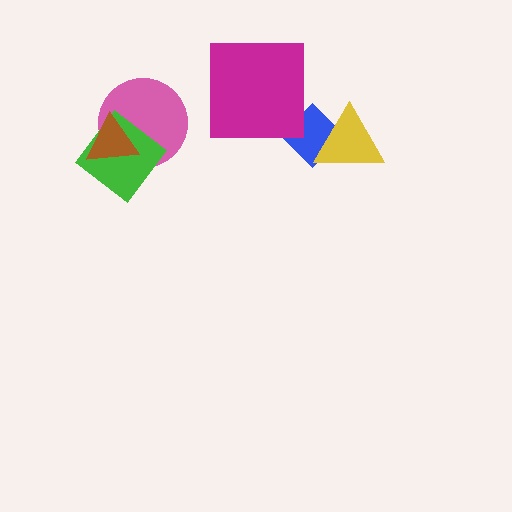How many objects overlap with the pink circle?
2 objects overlap with the pink circle.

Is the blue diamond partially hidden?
Yes, it is partially covered by another shape.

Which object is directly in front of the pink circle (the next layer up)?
The green diamond is directly in front of the pink circle.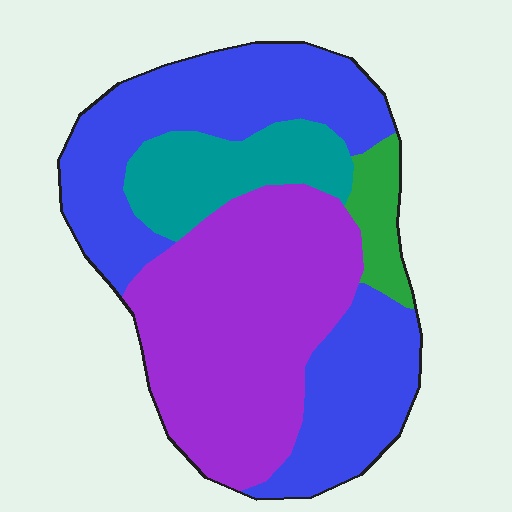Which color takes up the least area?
Green, at roughly 5%.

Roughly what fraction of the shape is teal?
Teal covers 13% of the shape.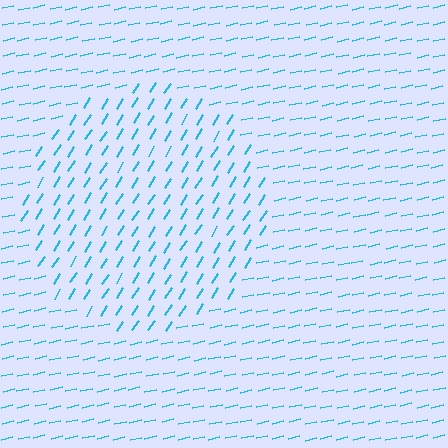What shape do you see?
I see a circle.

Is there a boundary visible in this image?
Yes, there is a texture boundary formed by a change in line orientation.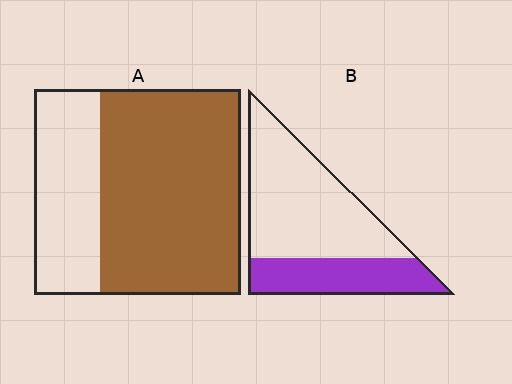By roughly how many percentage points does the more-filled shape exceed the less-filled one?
By roughly 35 percentage points (A over B).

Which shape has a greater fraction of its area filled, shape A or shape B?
Shape A.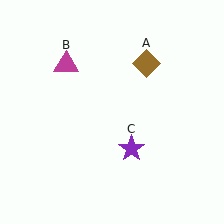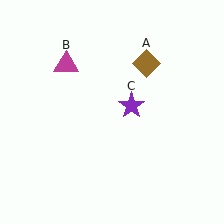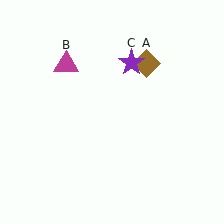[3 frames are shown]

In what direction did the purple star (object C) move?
The purple star (object C) moved up.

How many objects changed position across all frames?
1 object changed position: purple star (object C).